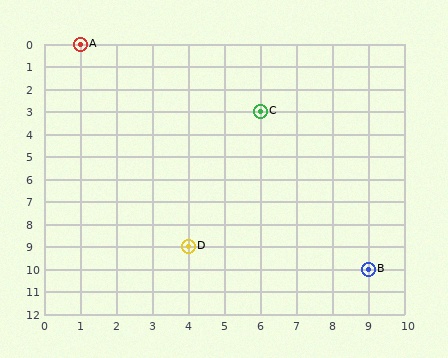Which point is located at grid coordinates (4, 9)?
Point D is at (4, 9).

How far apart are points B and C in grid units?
Points B and C are 3 columns and 7 rows apart (about 7.6 grid units diagonally).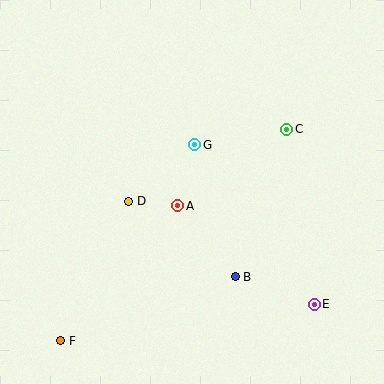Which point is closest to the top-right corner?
Point C is closest to the top-right corner.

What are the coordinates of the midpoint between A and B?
The midpoint between A and B is at (207, 241).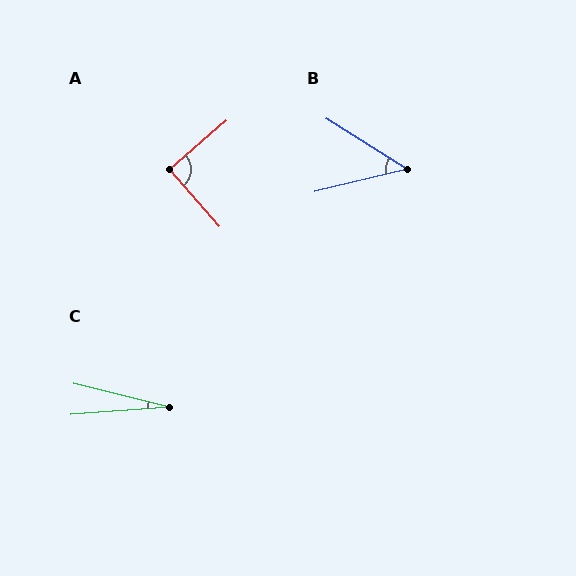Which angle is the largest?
A, at approximately 90 degrees.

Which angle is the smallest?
C, at approximately 18 degrees.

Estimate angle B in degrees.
Approximately 46 degrees.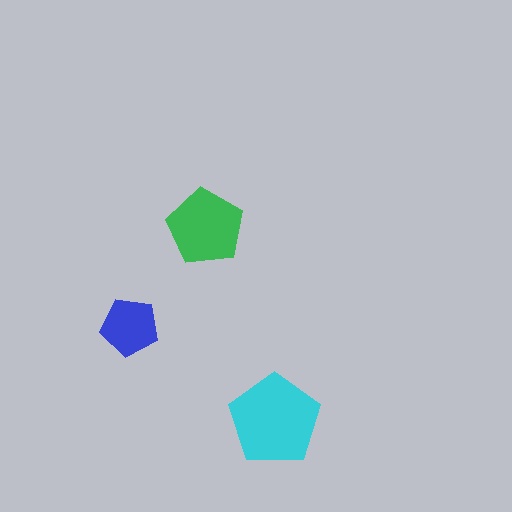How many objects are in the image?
There are 3 objects in the image.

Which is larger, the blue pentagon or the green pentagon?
The green one.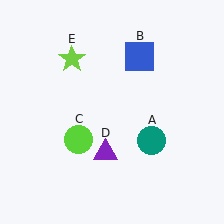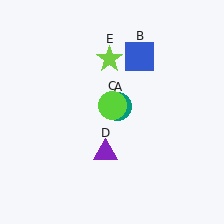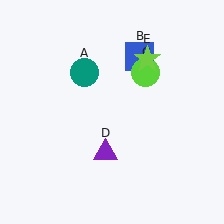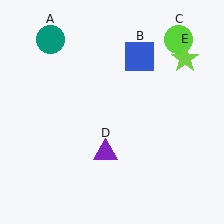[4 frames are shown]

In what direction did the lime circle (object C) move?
The lime circle (object C) moved up and to the right.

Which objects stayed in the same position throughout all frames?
Blue square (object B) and purple triangle (object D) remained stationary.